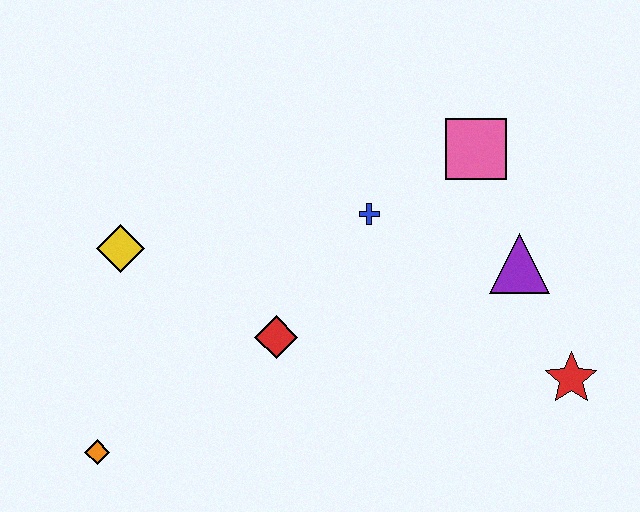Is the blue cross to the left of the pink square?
Yes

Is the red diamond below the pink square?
Yes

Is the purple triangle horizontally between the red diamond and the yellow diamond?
No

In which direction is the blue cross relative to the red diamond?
The blue cross is above the red diamond.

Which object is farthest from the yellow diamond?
The red star is farthest from the yellow diamond.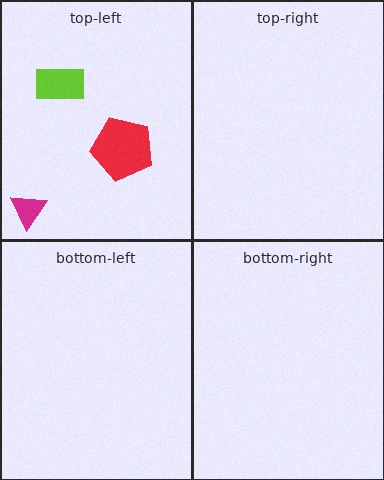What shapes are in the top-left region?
The red pentagon, the magenta triangle, the lime rectangle.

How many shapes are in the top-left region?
3.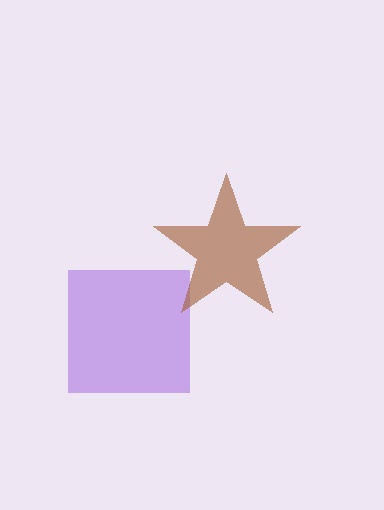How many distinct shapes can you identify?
There are 2 distinct shapes: a purple square, a brown star.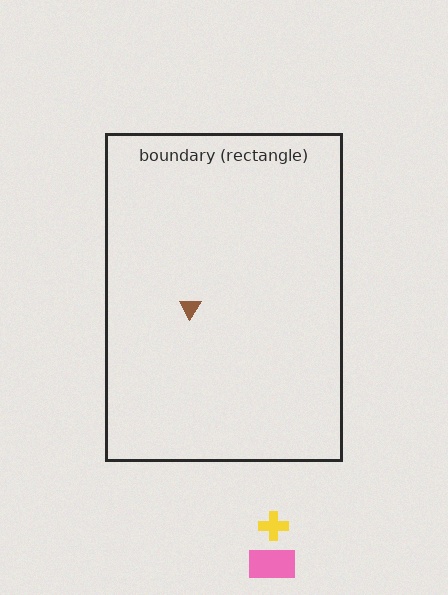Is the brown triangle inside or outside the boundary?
Inside.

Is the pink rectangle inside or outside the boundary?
Outside.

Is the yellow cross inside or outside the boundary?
Outside.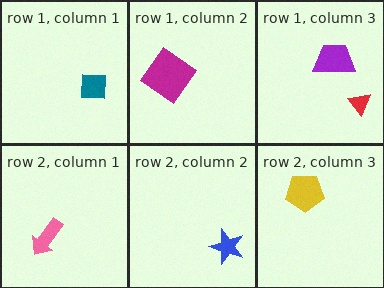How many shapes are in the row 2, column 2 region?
1.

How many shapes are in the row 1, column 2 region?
1.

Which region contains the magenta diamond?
The row 1, column 2 region.